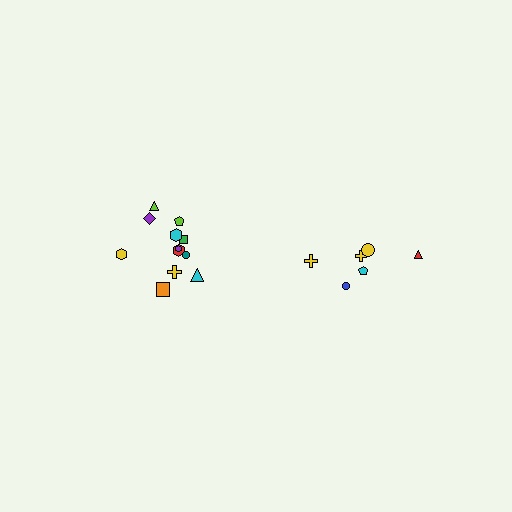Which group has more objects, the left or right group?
The left group.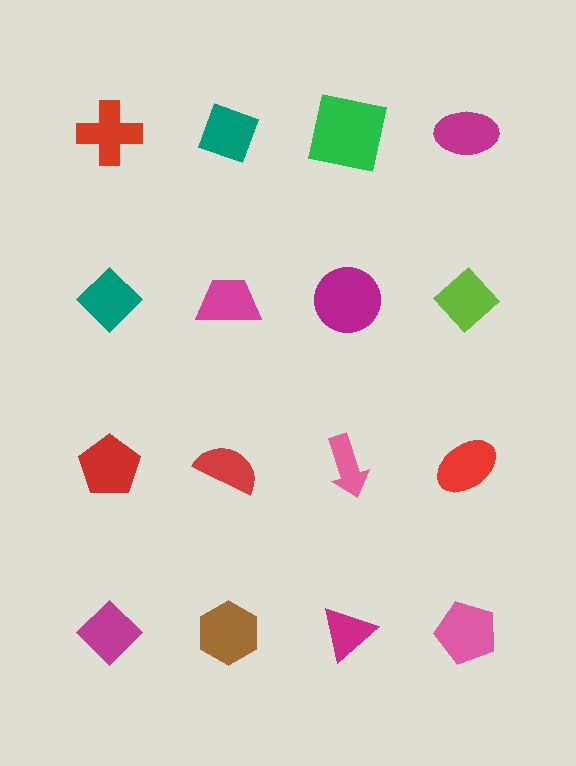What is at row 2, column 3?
A magenta circle.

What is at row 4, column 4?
A pink pentagon.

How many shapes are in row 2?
4 shapes.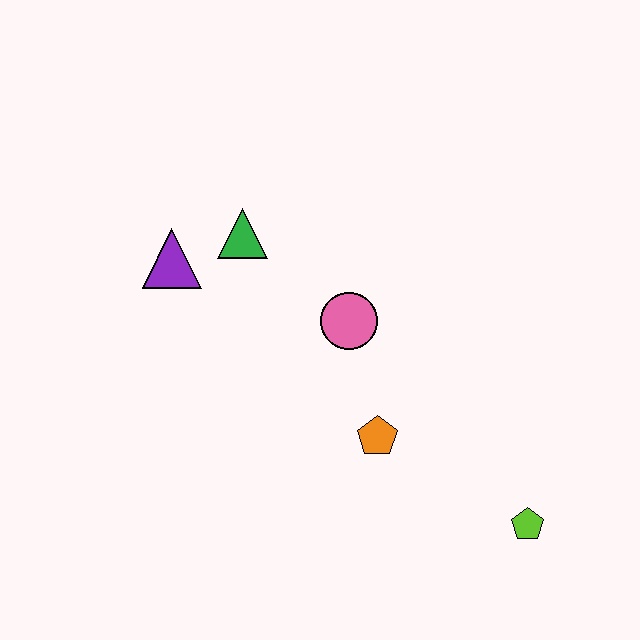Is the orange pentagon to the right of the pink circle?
Yes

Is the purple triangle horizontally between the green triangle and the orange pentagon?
No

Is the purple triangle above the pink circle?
Yes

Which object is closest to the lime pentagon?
The orange pentagon is closest to the lime pentagon.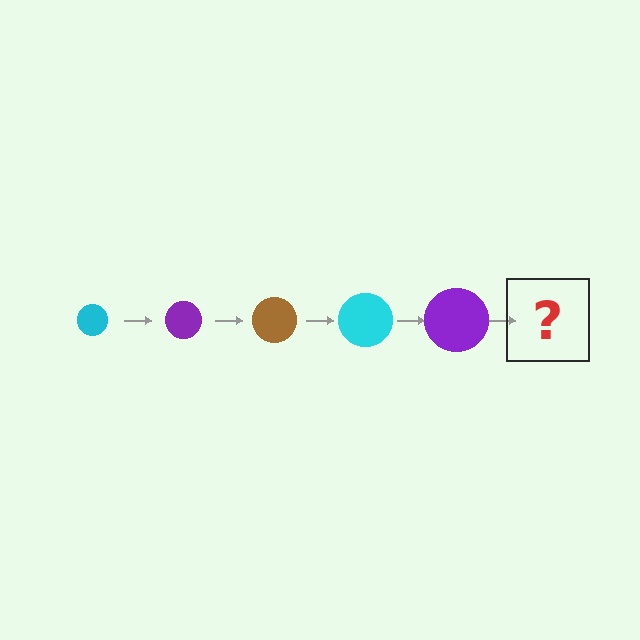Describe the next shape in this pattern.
It should be a brown circle, larger than the previous one.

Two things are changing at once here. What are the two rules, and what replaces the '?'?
The two rules are that the circle grows larger each step and the color cycles through cyan, purple, and brown. The '?' should be a brown circle, larger than the previous one.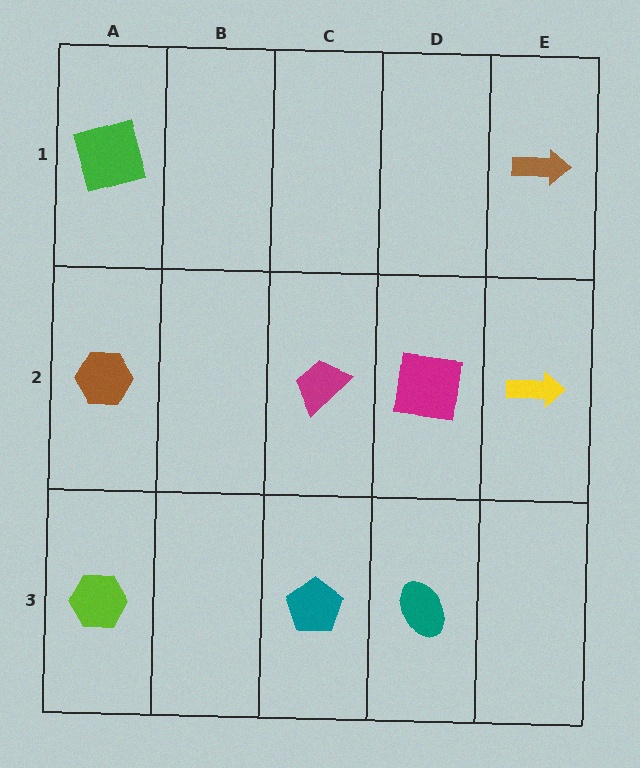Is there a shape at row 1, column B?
No, that cell is empty.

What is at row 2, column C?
A magenta trapezoid.